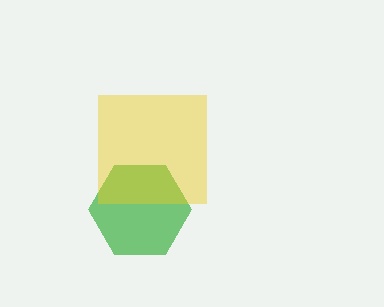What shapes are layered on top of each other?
The layered shapes are: a green hexagon, a yellow square.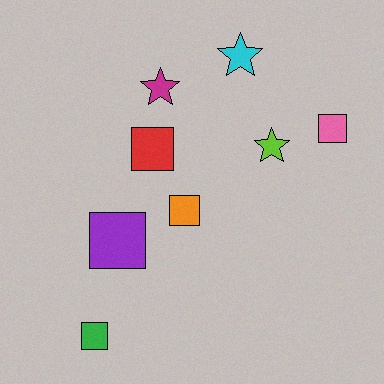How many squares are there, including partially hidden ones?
There are 5 squares.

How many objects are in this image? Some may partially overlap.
There are 8 objects.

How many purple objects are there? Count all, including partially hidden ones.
There is 1 purple object.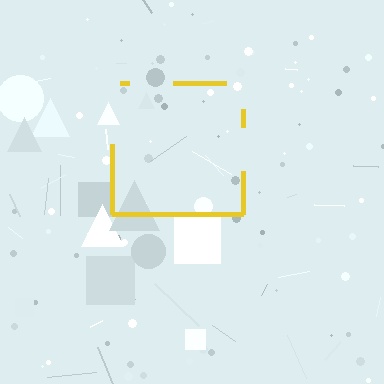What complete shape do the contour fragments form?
The contour fragments form a square.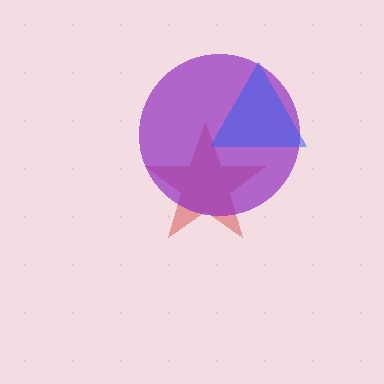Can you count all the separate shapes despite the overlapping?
Yes, there are 3 separate shapes.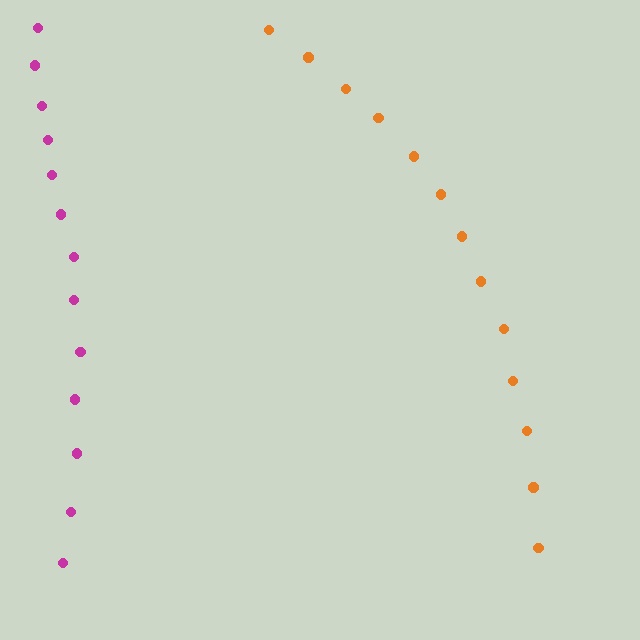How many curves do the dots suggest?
There are 2 distinct paths.